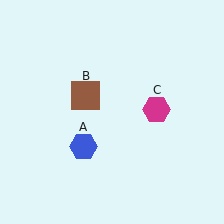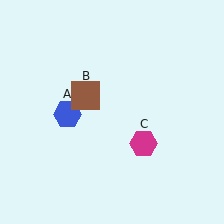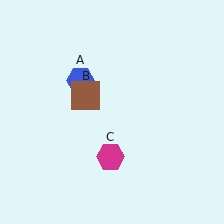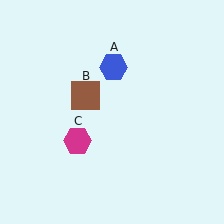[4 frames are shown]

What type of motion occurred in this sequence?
The blue hexagon (object A), magenta hexagon (object C) rotated clockwise around the center of the scene.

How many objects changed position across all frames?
2 objects changed position: blue hexagon (object A), magenta hexagon (object C).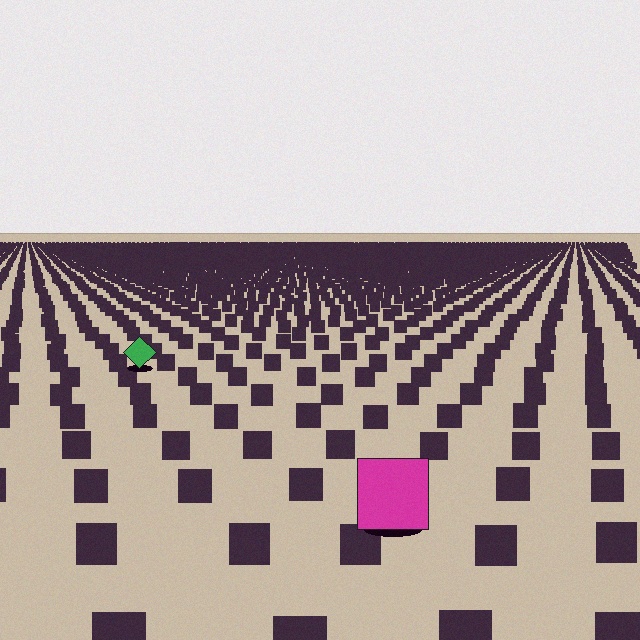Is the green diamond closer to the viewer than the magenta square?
No. The magenta square is closer — you can tell from the texture gradient: the ground texture is coarser near it.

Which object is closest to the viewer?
The magenta square is closest. The texture marks near it are larger and more spread out.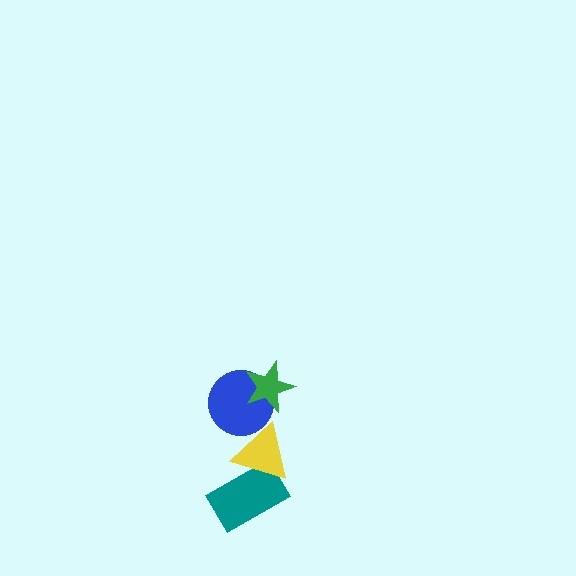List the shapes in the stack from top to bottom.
From top to bottom: the green star, the blue circle, the yellow triangle, the teal rectangle.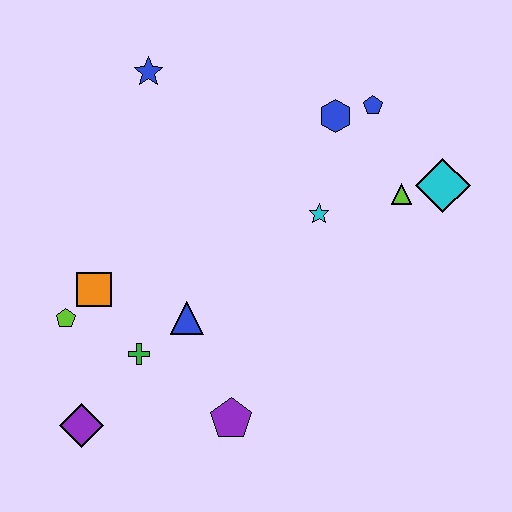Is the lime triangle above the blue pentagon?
No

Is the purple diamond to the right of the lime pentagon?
Yes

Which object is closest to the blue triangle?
The green cross is closest to the blue triangle.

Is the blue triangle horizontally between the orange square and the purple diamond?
No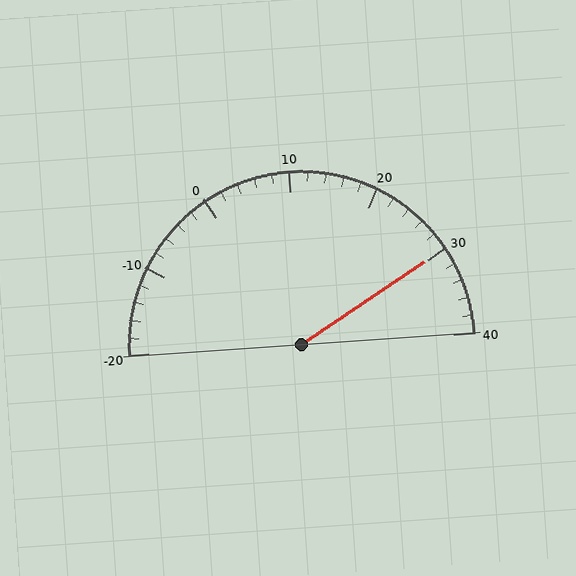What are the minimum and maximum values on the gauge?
The gauge ranges from -20 to 40.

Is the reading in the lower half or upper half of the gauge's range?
The reading is in the upper half of the range (-20 to 40).